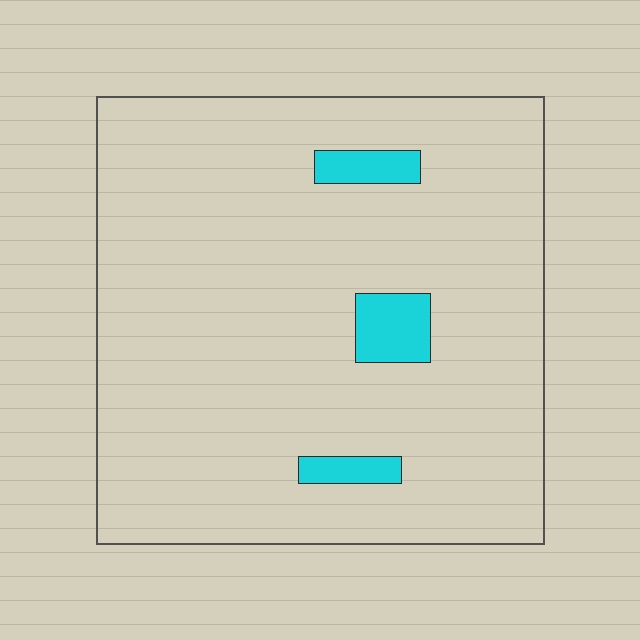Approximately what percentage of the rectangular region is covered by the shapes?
Approximately 5%.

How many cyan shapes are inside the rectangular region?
3.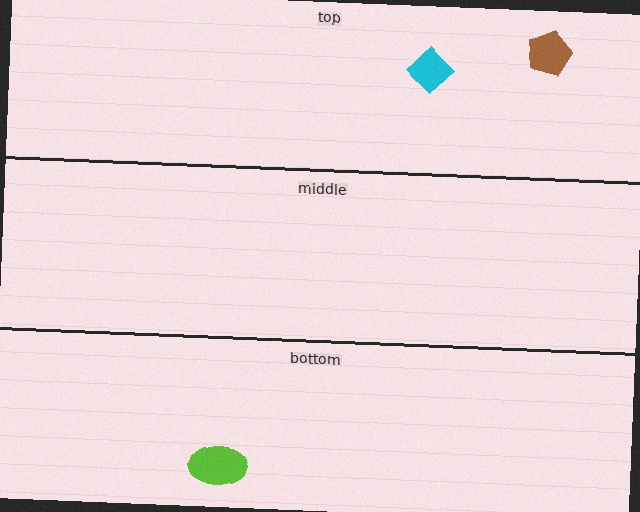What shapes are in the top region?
The cyan diamond, the brown pentagon.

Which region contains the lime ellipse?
The bottom region.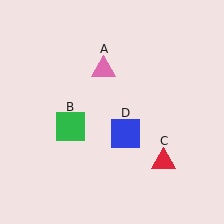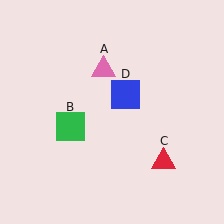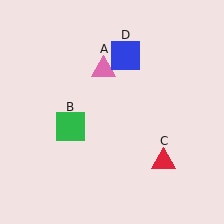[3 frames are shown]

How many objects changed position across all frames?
1 object changed position: blue square (object D).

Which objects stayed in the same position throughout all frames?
Pink triangle (object A) and green square (object B) and red triangle (object C) remained stationary.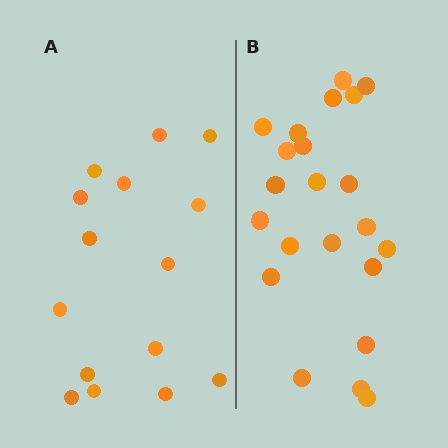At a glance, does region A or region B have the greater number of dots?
Region B (the right region) has more dots.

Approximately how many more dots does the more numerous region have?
Region B has roughly 8 or so more dots than region A.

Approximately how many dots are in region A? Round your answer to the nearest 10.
About 20 dots. (The exact count is 15, which rounds to 20.)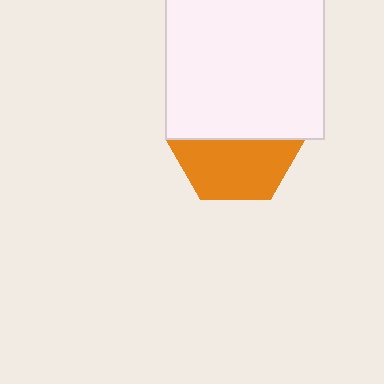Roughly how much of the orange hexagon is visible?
About half of it is visible (roughly 49%).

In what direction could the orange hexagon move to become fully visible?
The orange hexagon could move down. That would shift it out from behind the white square entirely.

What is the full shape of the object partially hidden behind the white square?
The partially hidden object is an orange hexagon.